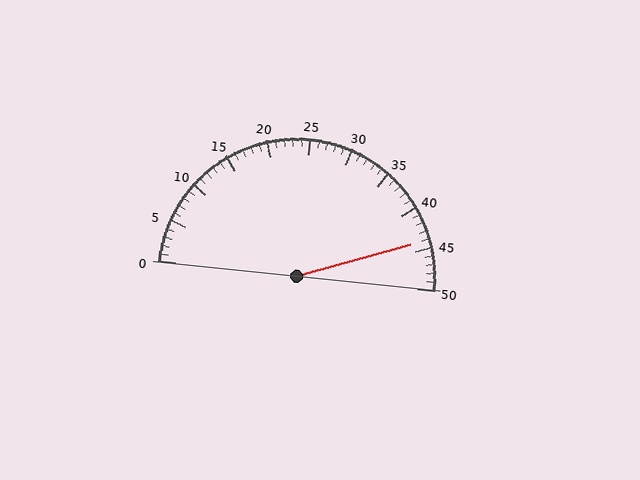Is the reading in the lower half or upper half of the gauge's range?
The reading is in the upper half of the range (0 to 50).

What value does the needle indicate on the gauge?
The needle indicates approximately 44.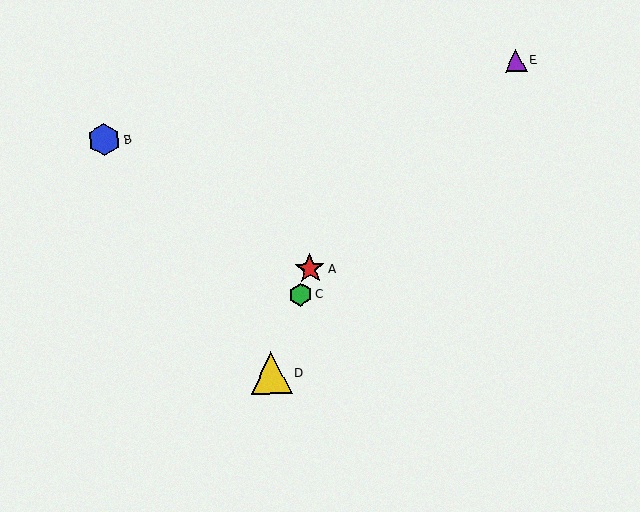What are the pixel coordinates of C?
Object C is at (300, 295).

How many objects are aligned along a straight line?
3 objects (A, C, D) are aligned along a straight line.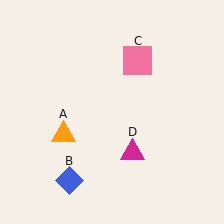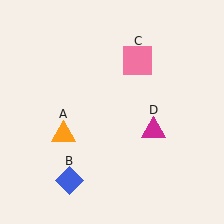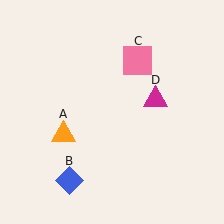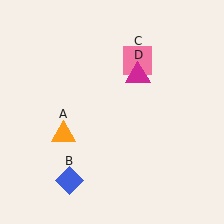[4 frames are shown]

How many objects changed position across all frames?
1 object changed position: magenta triangle (object D).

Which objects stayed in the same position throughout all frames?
Orange triangle (object A) and blue diamond (object B) and pink square (object C) remained stationary.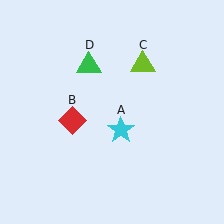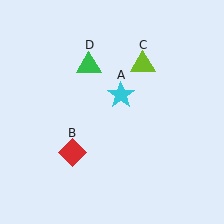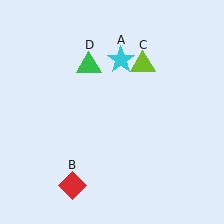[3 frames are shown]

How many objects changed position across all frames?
2 objects changed position: cyan star (object A), red diamond (object B).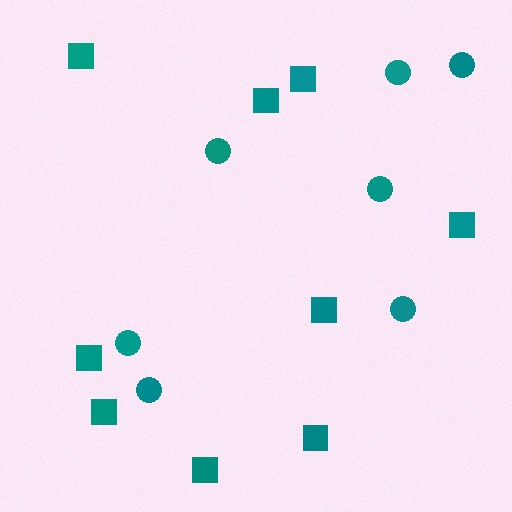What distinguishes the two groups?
There are 2 groups: one group of squares (9) and one group of circles (7).